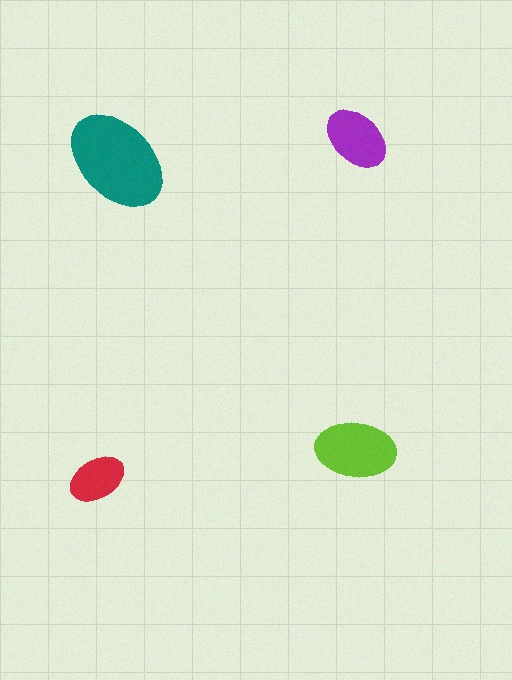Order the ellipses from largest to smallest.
the teal one, the lime one, the purple one, the red one.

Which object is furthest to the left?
The red ellipse is leftmost.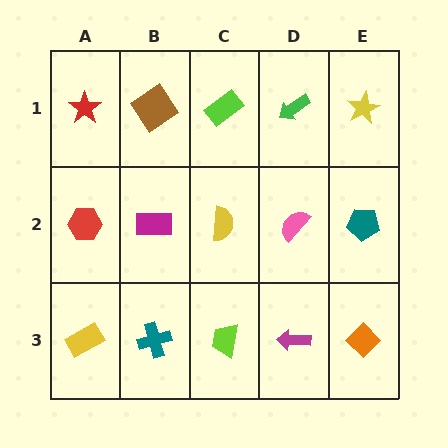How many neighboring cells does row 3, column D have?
3.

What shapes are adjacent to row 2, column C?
A lime rectangle (row 1, column C), a lime trapezoid (row 3, column C), a magenta rectangle (row 2, column B), a pink semicircle (row 2, column D).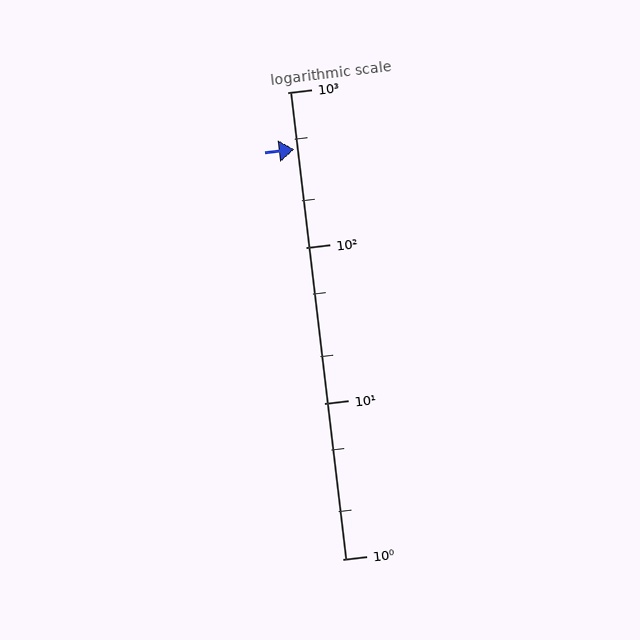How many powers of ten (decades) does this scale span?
The scale spans 3 decades, from 1 to 1000.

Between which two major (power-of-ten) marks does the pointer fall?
The pointer is between 100 and 1000.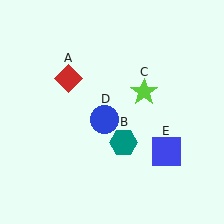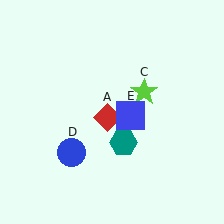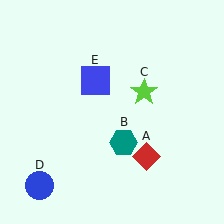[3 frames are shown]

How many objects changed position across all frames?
3 objects changed position: red diamond (object A), blue circle (object D), blue square (object E).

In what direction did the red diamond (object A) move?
The red diamond (object A) moved down and to the right.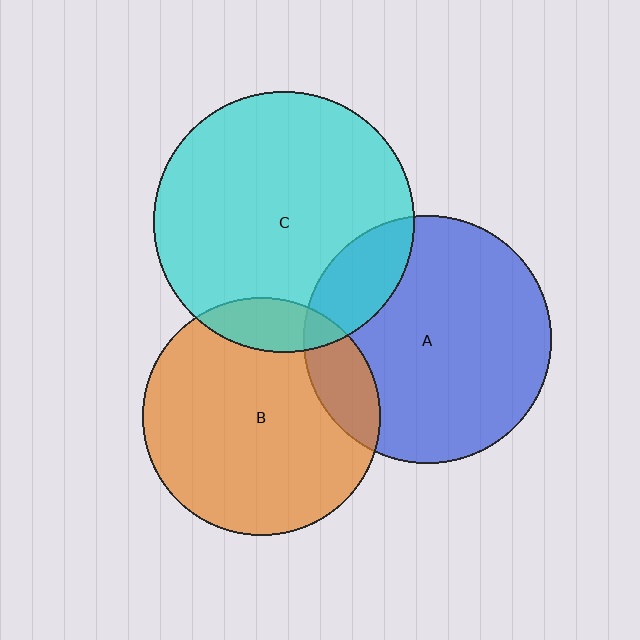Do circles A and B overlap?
Yes.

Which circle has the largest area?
Circle C (cyan).